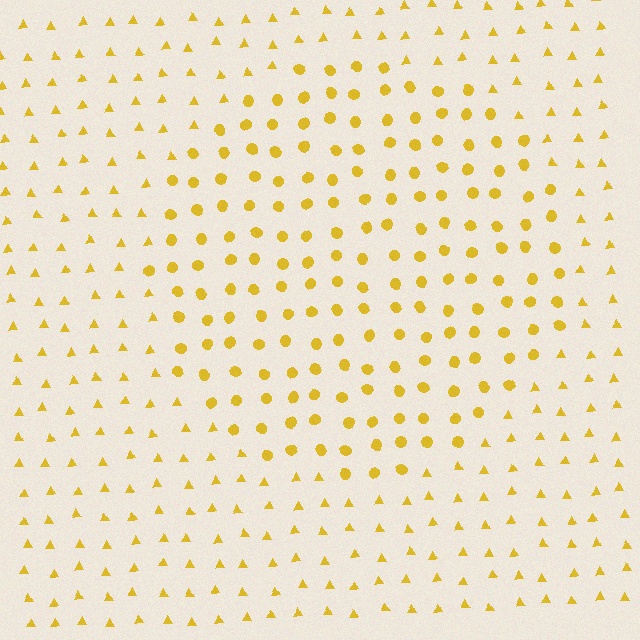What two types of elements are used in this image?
The image uses circles inside the circle region and triangles outside it.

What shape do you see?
I see a circle.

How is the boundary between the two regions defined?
The boundary is defined by a change in element shape: circles inside vs. triangles outside. All elements share the same color and spacing.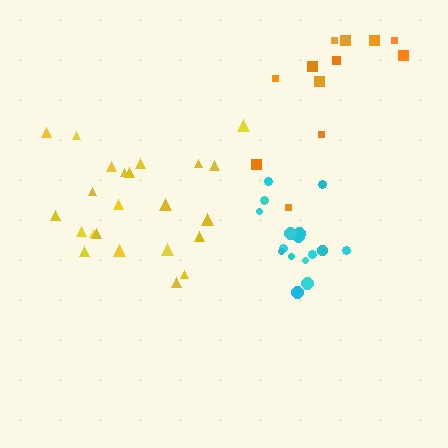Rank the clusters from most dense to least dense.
cyan, yellow, orange.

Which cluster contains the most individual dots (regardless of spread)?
Yellow (23).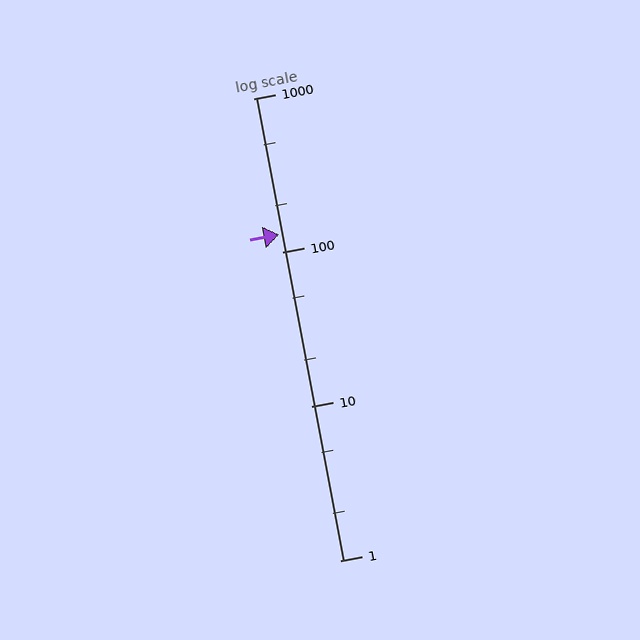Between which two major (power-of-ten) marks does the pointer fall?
The pointer is between 100 and 1000.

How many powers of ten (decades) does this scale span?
The scale spans 3 decades, from 1 to 1000.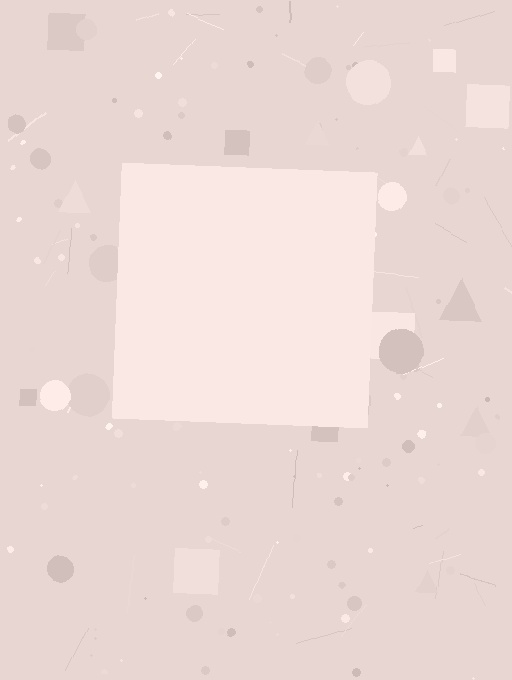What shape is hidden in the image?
A square is hidden in the image.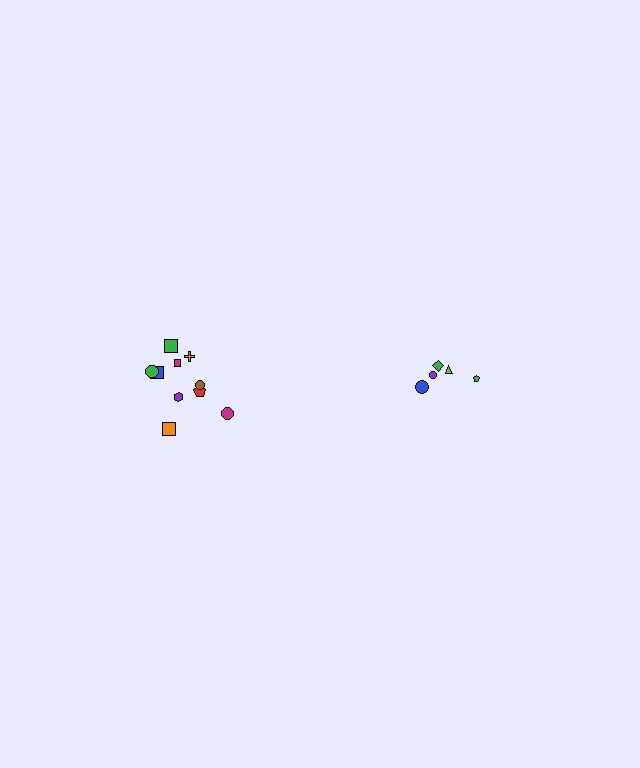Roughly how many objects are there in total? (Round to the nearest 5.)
Roughly 15 objects in total.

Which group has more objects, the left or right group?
The left group.